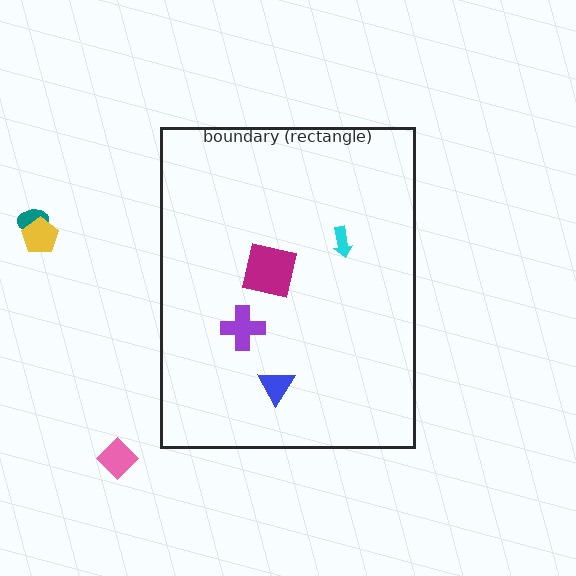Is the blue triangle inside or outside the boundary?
Inside.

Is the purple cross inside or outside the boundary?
Inside.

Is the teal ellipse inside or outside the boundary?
Outside.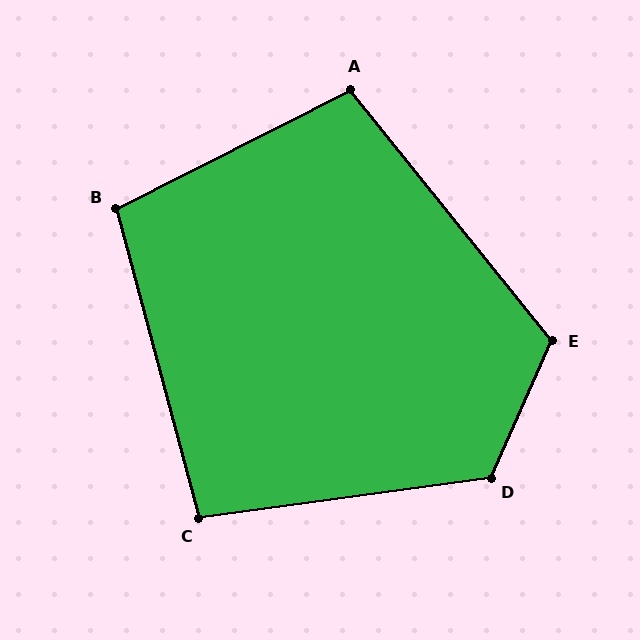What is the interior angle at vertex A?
Approximately 102 degrees (obtuse).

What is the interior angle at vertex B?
Approximately 102 degrees (obtuse).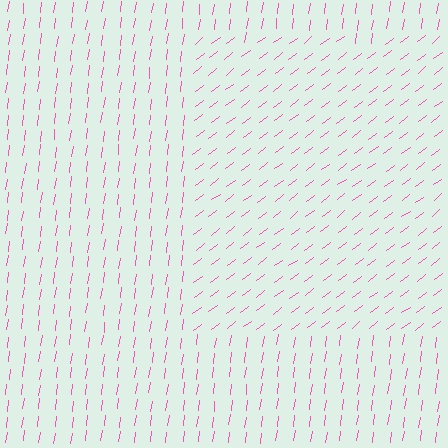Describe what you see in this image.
The image is filled with small pink line segments. A rectangle region in the image has lines oriented differently from the surrounding lines, creating a visible texture boundary.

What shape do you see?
I see a rectangle.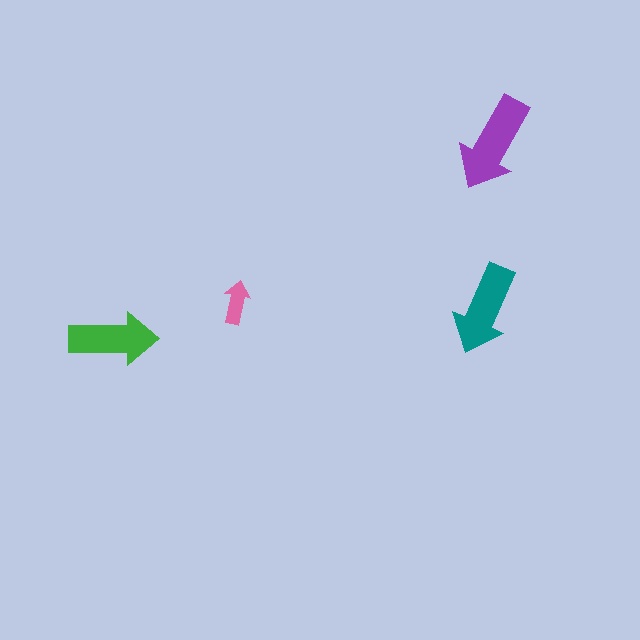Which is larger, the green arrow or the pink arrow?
The green one.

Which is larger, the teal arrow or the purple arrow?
The purple one.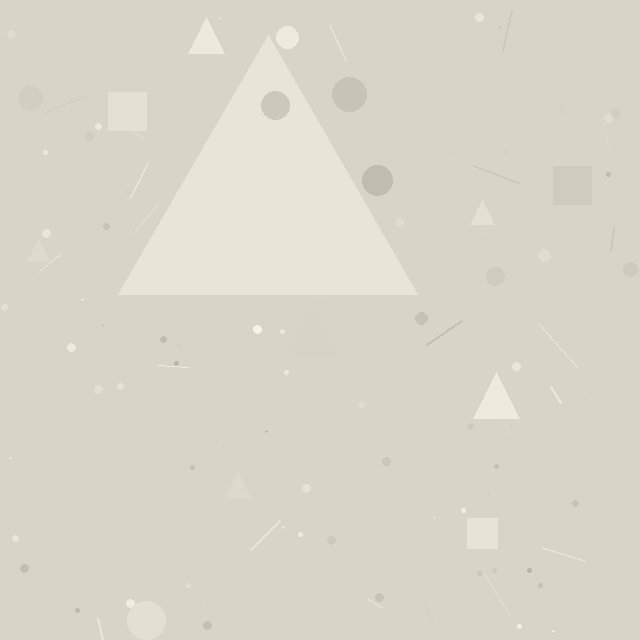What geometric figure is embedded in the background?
A triangle is embedded in the background.